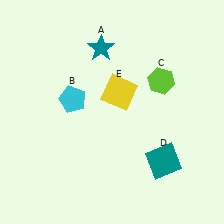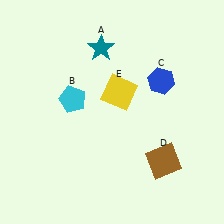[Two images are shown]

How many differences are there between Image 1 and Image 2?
There are 2 differences between the two images.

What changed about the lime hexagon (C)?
In Image 1, C is lime. In Image 2, it changed to blue.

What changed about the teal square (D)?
In Image 1, D is teal. In Image 2, it changed to brown.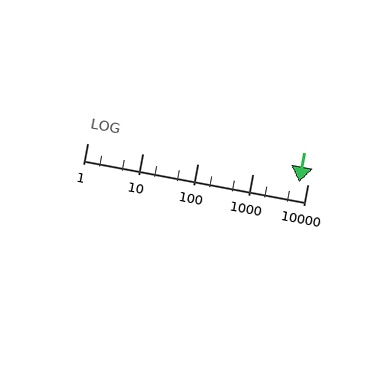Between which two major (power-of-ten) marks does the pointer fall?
The pointer is between 1000 and 10000.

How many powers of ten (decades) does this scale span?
The scale spans 4 decades, from 1 to 10000.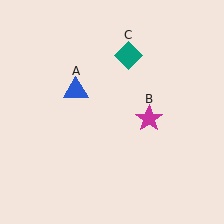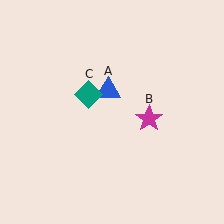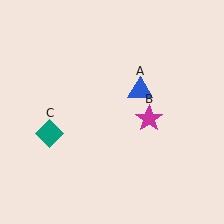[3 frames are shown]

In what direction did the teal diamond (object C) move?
The teal diamond (object C) moved down and to the left.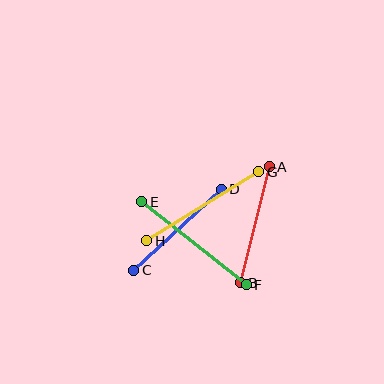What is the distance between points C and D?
The distance is approximately 119 pixels.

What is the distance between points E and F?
The distance is approximately 133 pixels.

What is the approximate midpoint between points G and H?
The midpoint is at approximately (203, 206) pixels.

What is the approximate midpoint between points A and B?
The midpoint is at approximately (255, 225) pixels.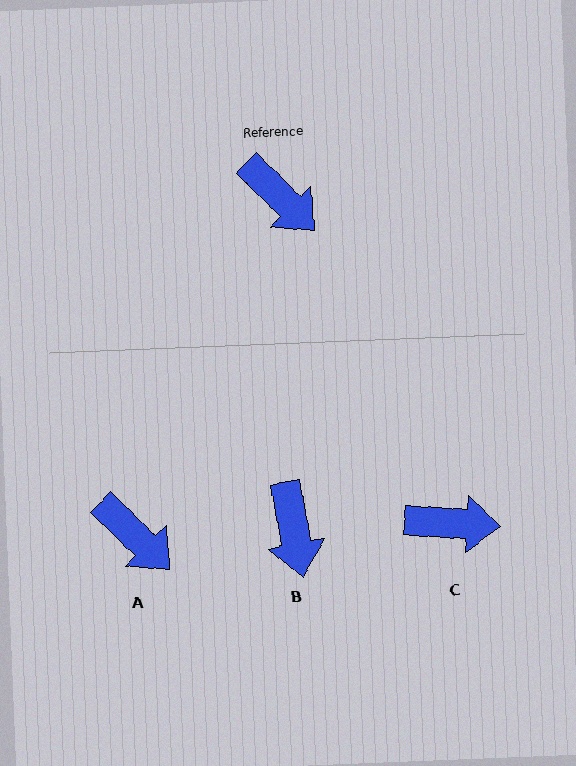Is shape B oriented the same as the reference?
No, it is off by about 35 degrees.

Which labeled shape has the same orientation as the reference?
A.